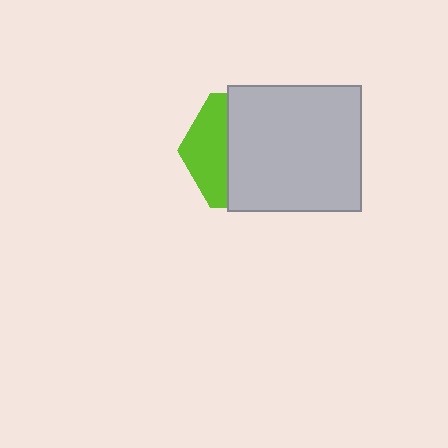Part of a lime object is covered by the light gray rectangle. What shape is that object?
It is a hexagon.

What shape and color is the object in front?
The object in front is a light gray rectangle.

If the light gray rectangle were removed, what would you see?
You would see the complete lime hexagon.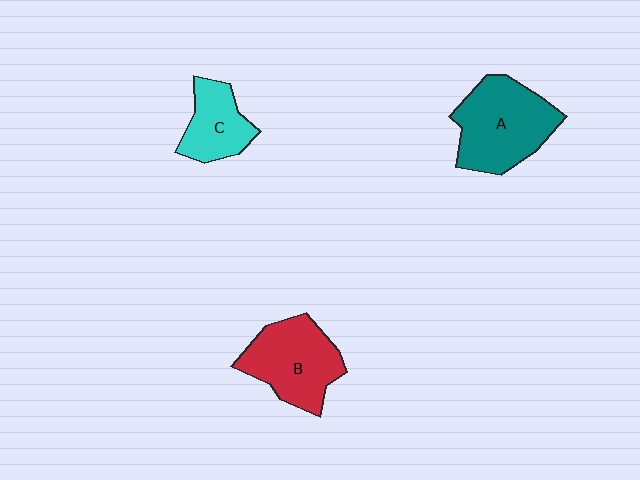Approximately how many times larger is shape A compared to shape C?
Approximately 1.7 times.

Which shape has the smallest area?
Shape C (cyan).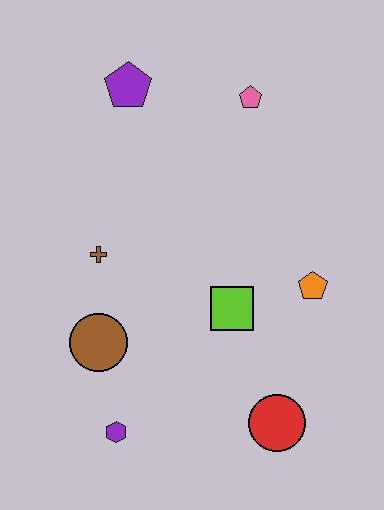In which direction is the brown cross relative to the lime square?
The brown cross is to the left of the lime square.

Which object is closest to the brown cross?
The brown circle is closest to the brown cross.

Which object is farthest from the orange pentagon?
The purple pentagon is farthest from the orange pentagon.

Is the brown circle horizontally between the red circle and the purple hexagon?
No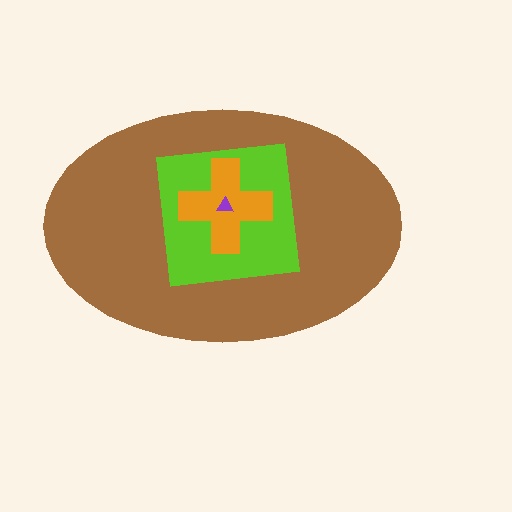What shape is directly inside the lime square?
The orange cross.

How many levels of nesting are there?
4.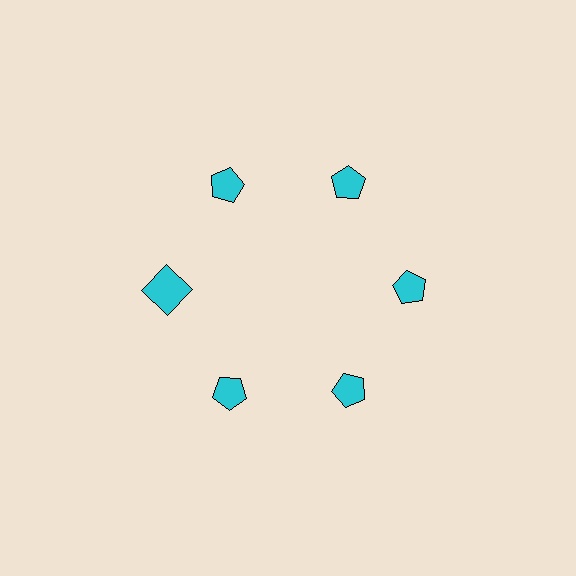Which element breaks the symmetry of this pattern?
The cyan square at roughly the 9 o'clock position breaks the symmetry. All other shapes are cyan pentagons.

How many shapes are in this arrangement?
There are 6 shapes arranged in a ring pattern.